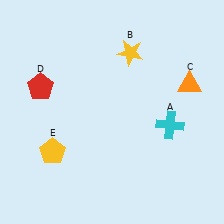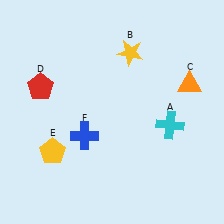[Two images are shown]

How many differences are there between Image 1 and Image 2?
There is 1 difference between the two images.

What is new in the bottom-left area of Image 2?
A blue cross (F) was added in the bottom-left area of Image 2.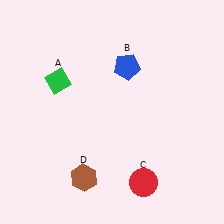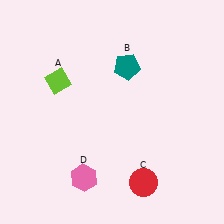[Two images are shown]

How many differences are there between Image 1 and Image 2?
There are 3 differences between the two images.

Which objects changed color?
A changed from green to lime. B changed from blue to teal. D changed from brown to pink.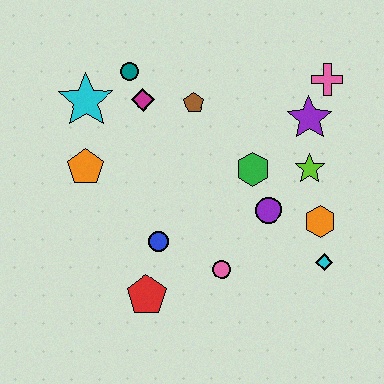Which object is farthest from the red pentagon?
The pink cross is farthest from the red pentagon.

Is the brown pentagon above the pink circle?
Yes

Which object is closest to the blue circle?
The red pentagon is closest to the blue circle.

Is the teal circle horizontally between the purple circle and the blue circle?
No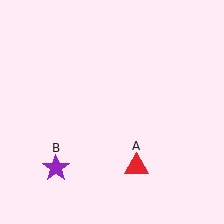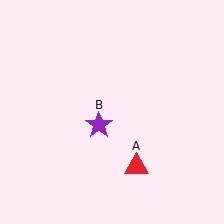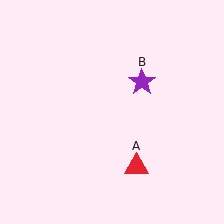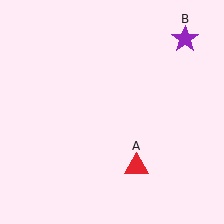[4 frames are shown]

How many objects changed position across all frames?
1 object changed position: purple star (object B).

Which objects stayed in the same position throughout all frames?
Red triangle (object A) remained stationary.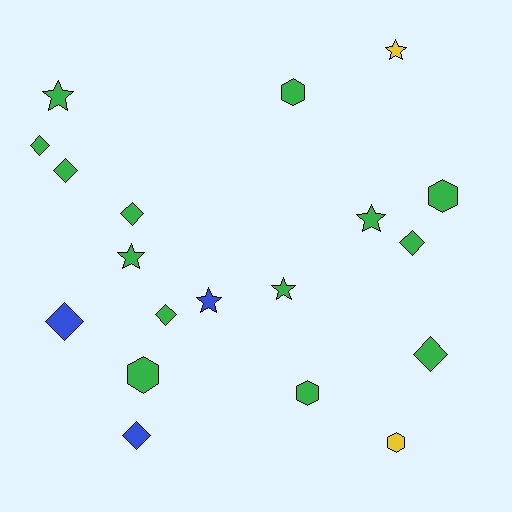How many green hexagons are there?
There are 4 green hexagons.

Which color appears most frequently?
Green, with 14 objects.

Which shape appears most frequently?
Diamond, with 8 objects.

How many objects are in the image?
There are 19 objects.